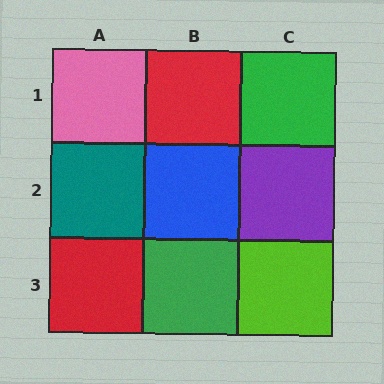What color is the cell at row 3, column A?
Red.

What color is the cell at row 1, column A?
Pink.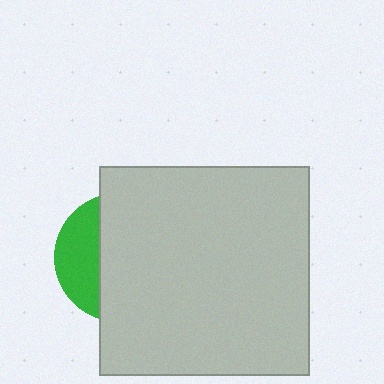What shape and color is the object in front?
The object in front is a light gray square.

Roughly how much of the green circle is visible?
A small part of it is visible (roughly 31%).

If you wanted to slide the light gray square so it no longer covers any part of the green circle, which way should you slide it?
Slide it right — that is the most direct way to separate the two shapes.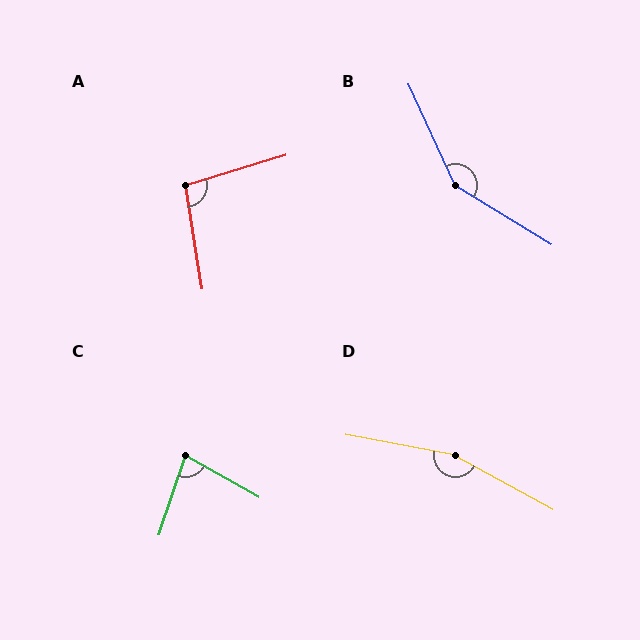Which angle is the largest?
D, at approximately 162 degrees.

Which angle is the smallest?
C, at approximately 79 degrees.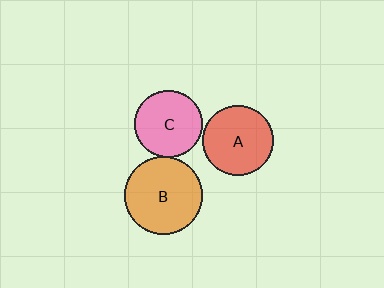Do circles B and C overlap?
Yes.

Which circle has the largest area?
Circle B (orange).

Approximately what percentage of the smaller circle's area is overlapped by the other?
Approximately 5%.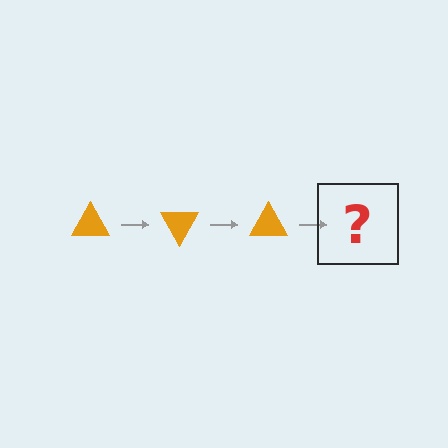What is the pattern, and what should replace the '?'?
The pattern is that the triangle rotates 60 degrees each step. The '?' should be an orange triangle rotated 180 degrees.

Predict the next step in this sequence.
The next step is an orange triangle rotated 180 degrees.